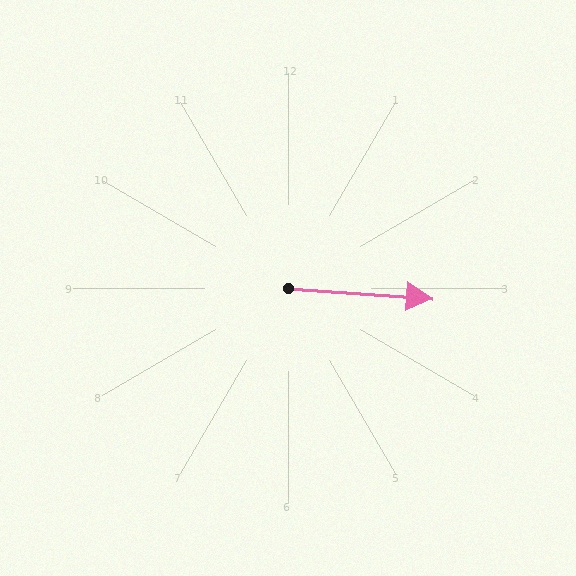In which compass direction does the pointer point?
East.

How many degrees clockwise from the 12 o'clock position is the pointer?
Approximately 94 degrees.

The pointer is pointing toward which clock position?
Roughly 3 o'clock.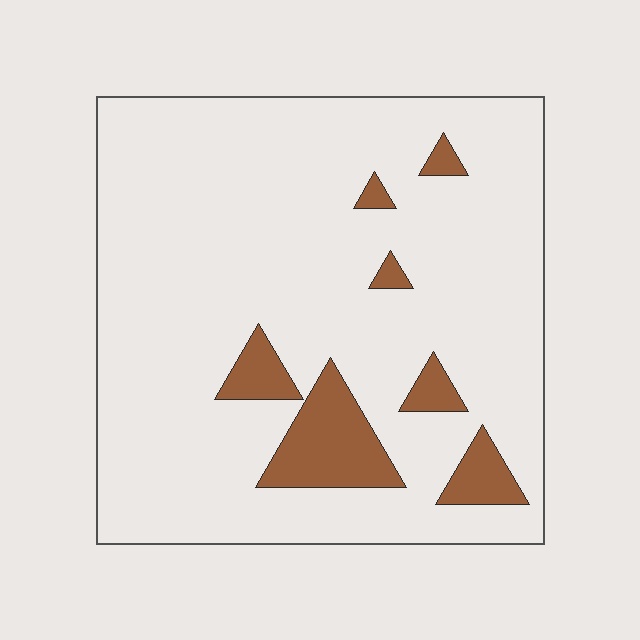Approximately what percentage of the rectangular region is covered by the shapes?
Approximately 10%.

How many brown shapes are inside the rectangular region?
7.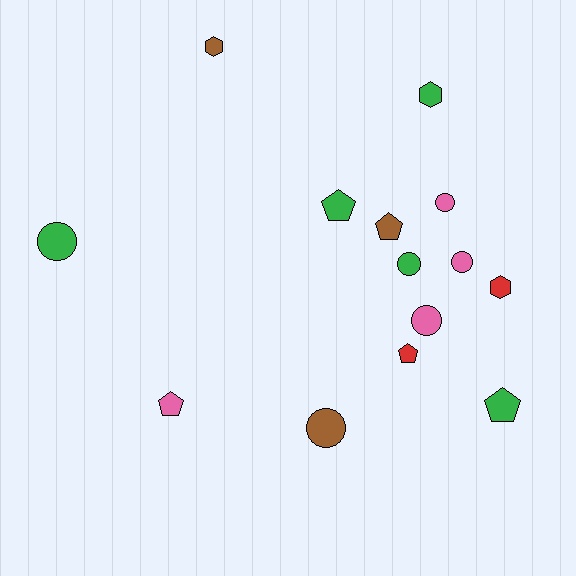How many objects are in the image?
There are 14 objects.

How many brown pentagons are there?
There is 1 brown pentagon.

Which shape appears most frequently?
Circle, with 6 objects.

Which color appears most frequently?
Green, with 5 objects.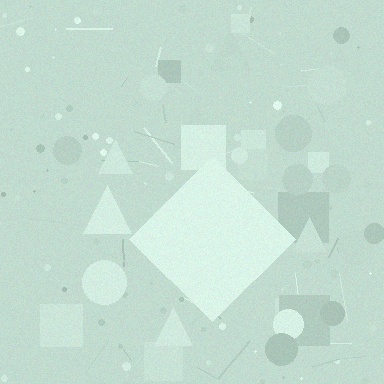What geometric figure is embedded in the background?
A diamond is embedded in the background.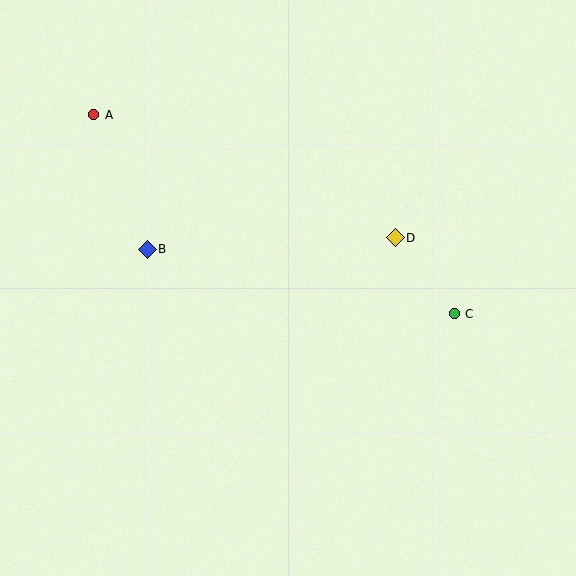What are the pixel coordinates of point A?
Point A is at (94, 115).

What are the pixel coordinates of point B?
Point B is at (147, 249).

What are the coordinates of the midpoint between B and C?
The midpoint between B and C is at (301, 282).